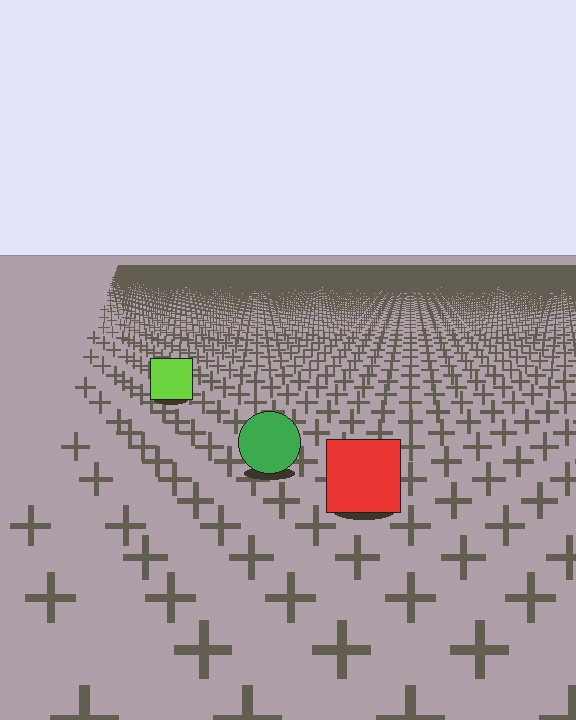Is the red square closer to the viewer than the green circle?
Yes. The red square is closer — you can tell from the texture gradient: the ground texture is coarser near it.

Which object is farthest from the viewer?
The lime square is farthest from the viewer. It appears smaller and the ground texture around it is denser.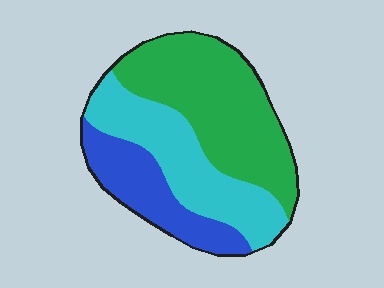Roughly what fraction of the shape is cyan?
Cyan takes up between a sixth and a third of the shape.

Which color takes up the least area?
Blue, at roughly 20%.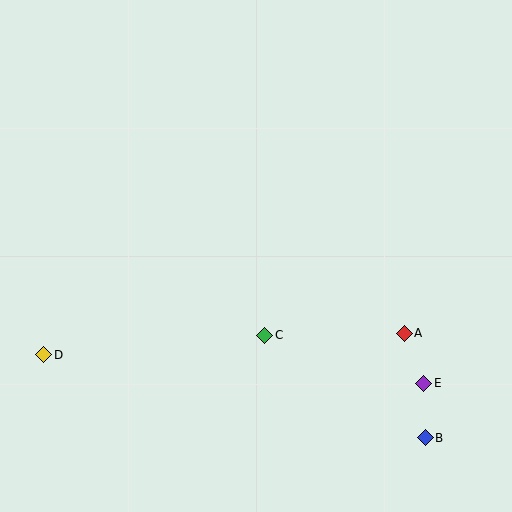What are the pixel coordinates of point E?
Point E is at (424, 383).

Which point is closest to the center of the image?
Point C at (265, 335) is closest to the center.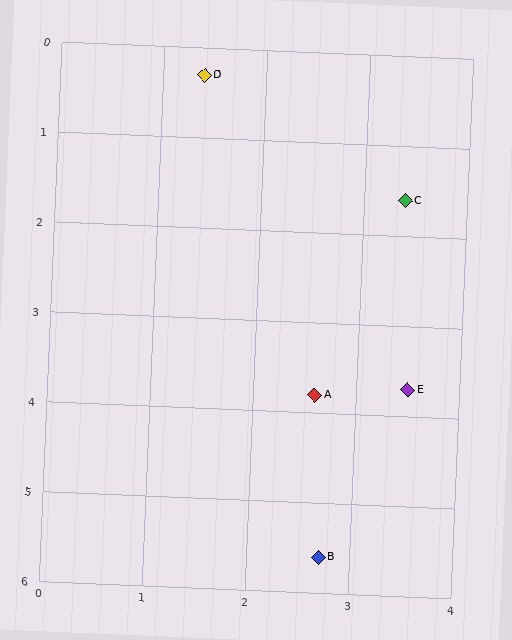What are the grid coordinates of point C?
Point C is at approximately (3.4, 1.6).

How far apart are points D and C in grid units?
Points D and C are about 2.4 grid units apart.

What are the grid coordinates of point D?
Point D is at approximately (1.4, 0.3).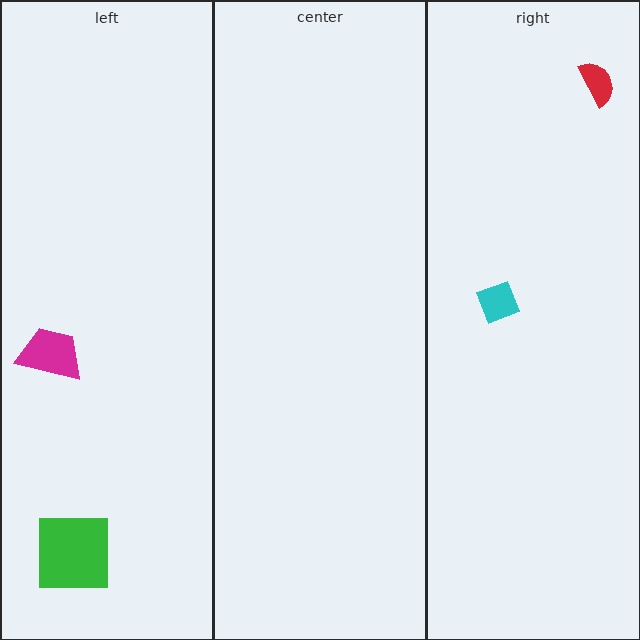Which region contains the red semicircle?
The right region.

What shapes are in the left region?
The magenta trapezoid, the green square.